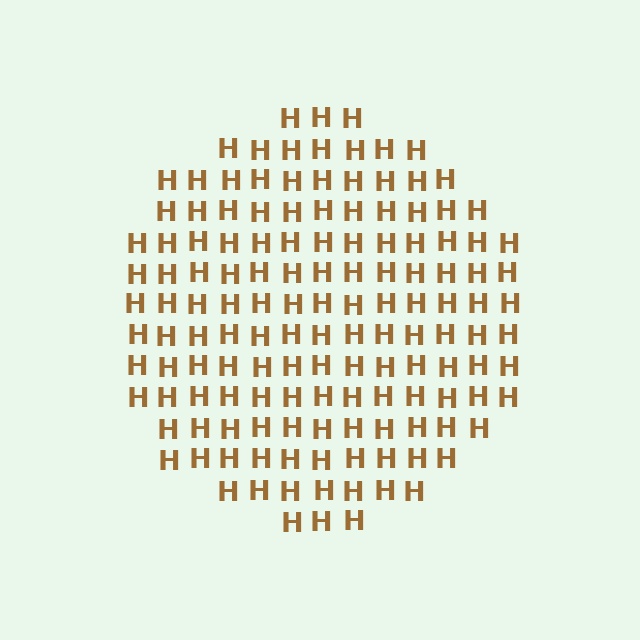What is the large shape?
The large shape is a circle.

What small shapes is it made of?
It is made of small letter H's.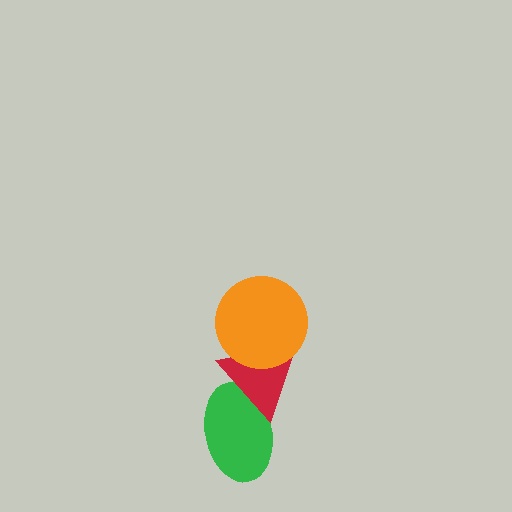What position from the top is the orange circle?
The orange circle is 1st from the top.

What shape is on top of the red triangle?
The orange circle is on top of the red triangle.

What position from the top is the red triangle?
The red triangle is 2nd from the top.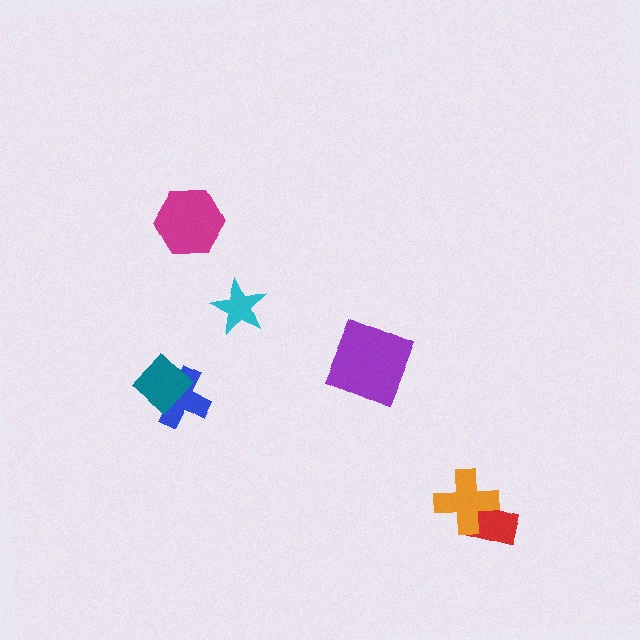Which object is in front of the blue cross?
The teal diamond is in front of the blue cross.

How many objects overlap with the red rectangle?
1 object overlaps with the red rectangle.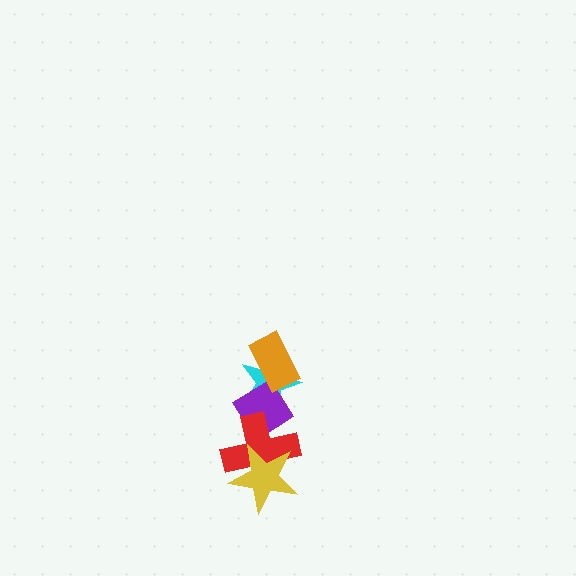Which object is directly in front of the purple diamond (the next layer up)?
The orange rectangle is directly in front of the purple diamond.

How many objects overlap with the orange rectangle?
2 objects overlap with the orange rectangle.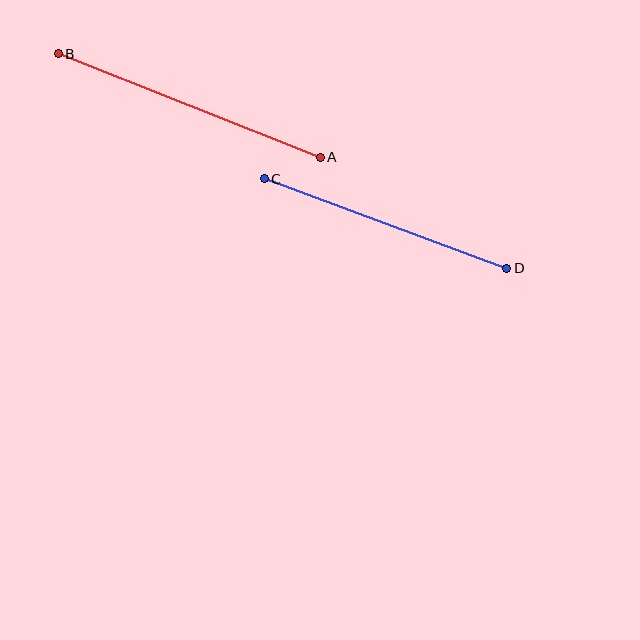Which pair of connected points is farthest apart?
Points A and B are farthest apart.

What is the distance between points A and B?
The distance is approximately 281 pixels.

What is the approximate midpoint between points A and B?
The midpoint is at approximately (189, 105) pixels.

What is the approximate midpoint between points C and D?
The midpoint is at approximately (386, 223) pixels.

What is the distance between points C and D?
The distance is approximately 258 pixels.